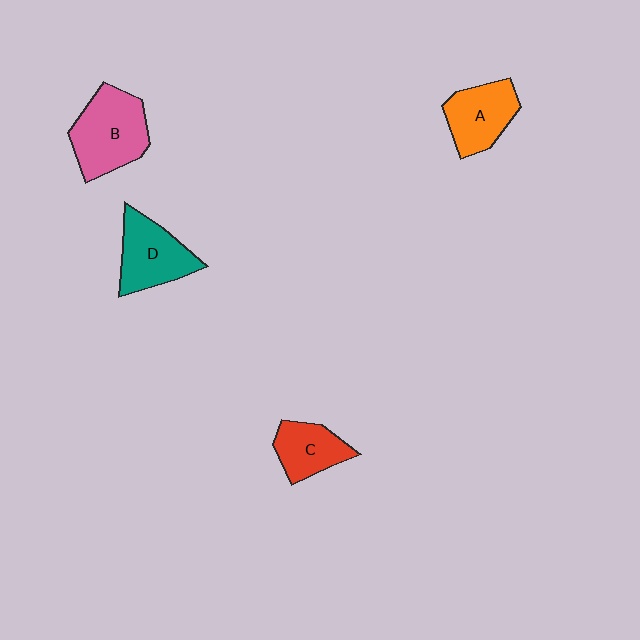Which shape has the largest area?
Shape B (pink).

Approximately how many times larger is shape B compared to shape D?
Approximately 1.2 times.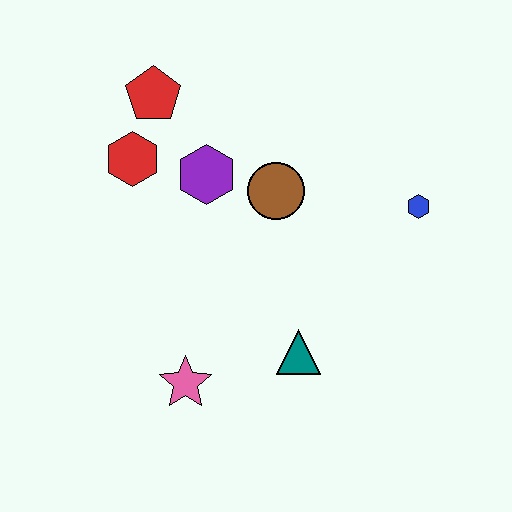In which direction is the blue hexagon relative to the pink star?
The blue hexagon is to the right of the pink star.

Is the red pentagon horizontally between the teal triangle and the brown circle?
No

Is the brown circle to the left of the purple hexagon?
No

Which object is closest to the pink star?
The teal triangle is closest to the pink star.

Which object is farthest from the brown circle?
The pink star is farthest from the brown circle.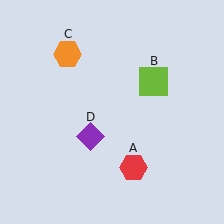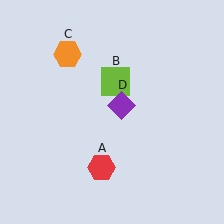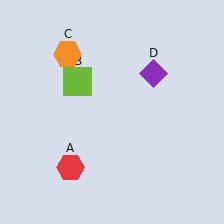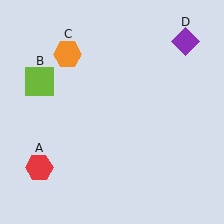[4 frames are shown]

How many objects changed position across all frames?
3 objects changed position: red hexagon (object A), lime square (object B), purple diamond (object D).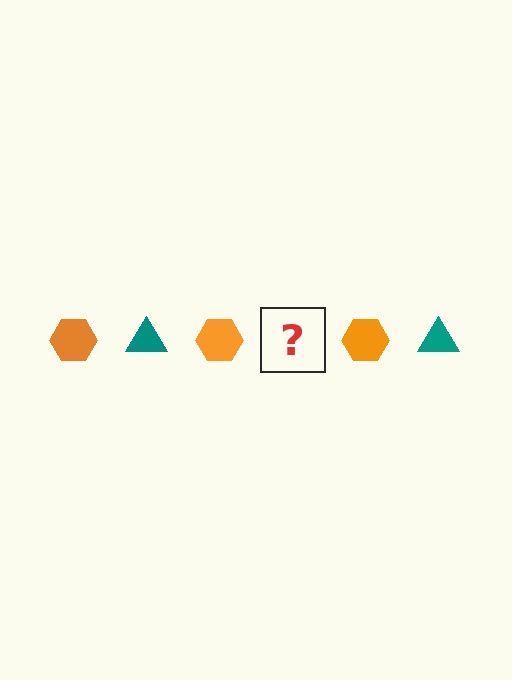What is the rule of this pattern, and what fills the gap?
The rule is that the pattern alternates between orange hexagon and teal triangle. The gap should be filled with a teal triangle.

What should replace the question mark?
The question mark should be replaced with a teal triangle.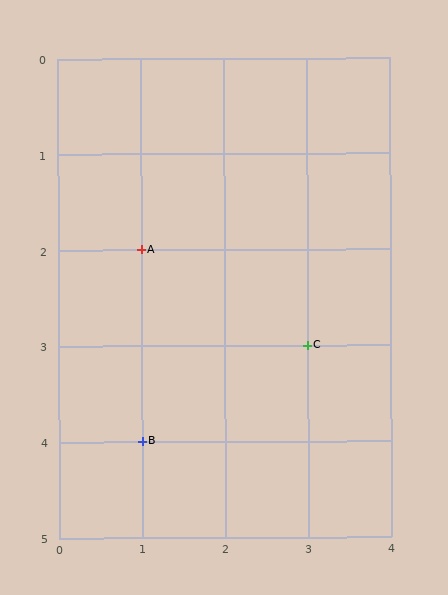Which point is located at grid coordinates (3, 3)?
Point C is at (3, 3).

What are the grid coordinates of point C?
Point C is at grid coordinates (3, 3).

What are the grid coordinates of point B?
Point B is at grid coordinates (1, 4).